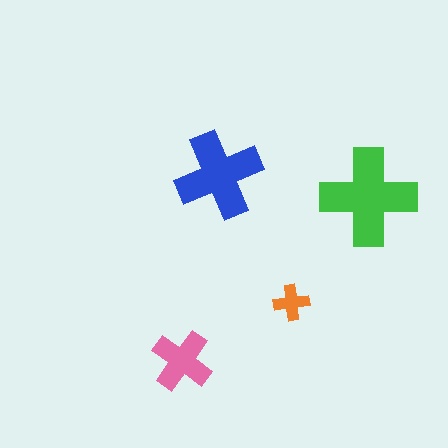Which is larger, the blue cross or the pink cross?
The blue one.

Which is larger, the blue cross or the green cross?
The green one.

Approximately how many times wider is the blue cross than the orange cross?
About 2.5 times wider.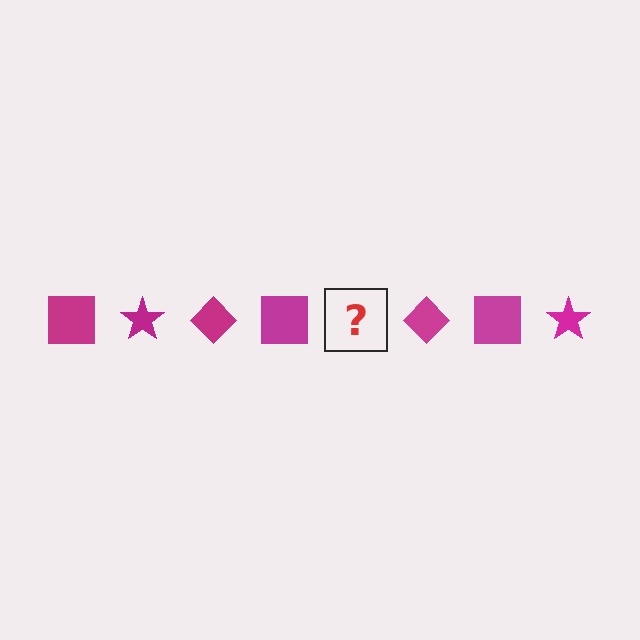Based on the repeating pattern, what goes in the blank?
The blank should be a magenta star.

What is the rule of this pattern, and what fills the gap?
The rule is that the pattern cycles through square, star, diamond shapes in magenta. The gap should be filled with a magenta star.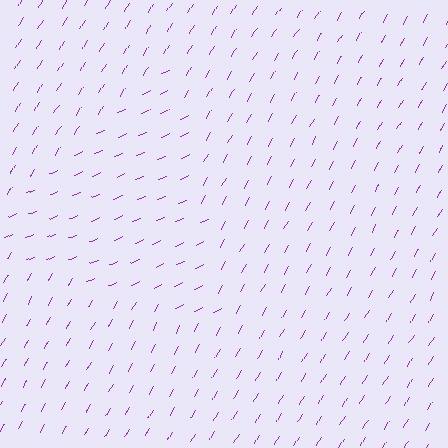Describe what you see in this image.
The image is filled with small purple line segments. A triangle region in the image has lines oriented differently from the surrounding lines, creating a visible texture boundary.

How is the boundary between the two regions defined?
The boundary is defined purely by a change in line orientation (approximately 37 degrees difference). All lines are the same color and thickness.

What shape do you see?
I see a triangle.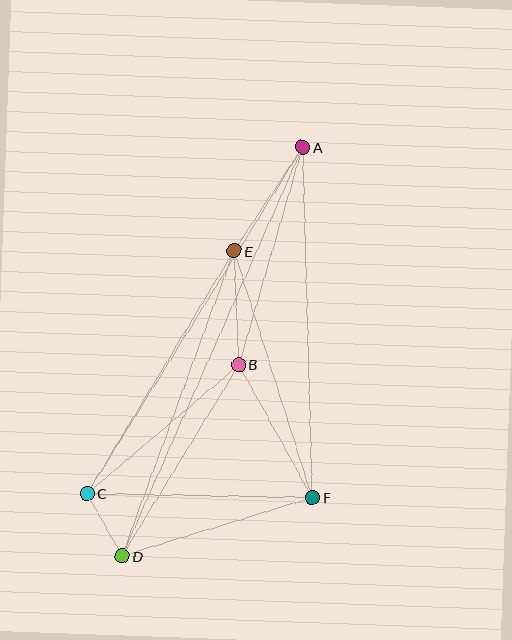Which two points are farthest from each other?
Points A and D are farthest from each other.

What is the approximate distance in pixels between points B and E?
The distance between B and E is approximately 114 pixels.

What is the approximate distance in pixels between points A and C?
The distance between A and C is approximately 408 pixels.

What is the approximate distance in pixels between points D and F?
The distance between D and F is approximately 199 pixels.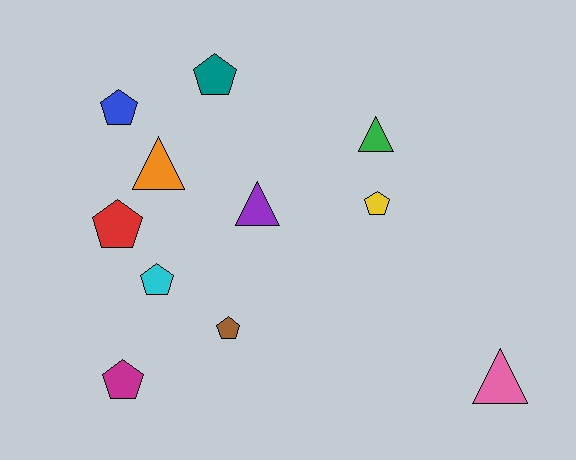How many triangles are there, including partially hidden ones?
There are 4 triangles.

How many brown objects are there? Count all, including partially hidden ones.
There is 1 brown object.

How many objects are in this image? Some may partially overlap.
There are 11 objects.